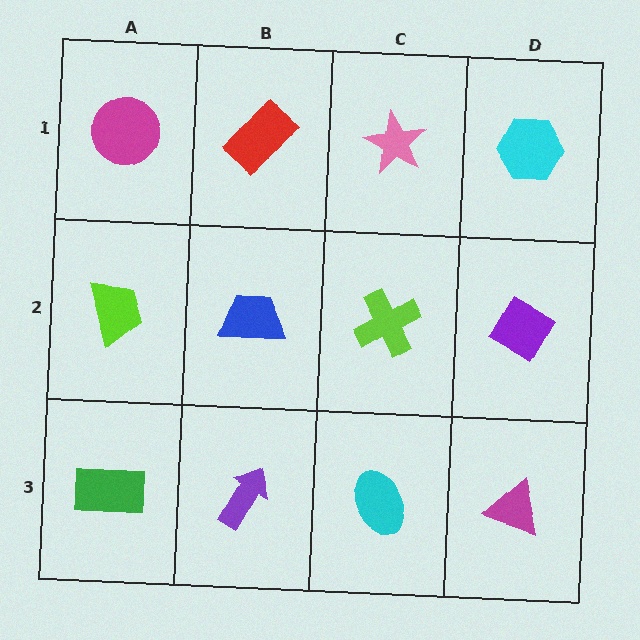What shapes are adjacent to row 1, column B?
A blue trapezoid (row 2, column B), a magenta circle (row 1, column A), a pink star (row 1, column C).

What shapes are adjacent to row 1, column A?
A lime trapezoid (row 2, column A), a red rectangle (row 1, column B).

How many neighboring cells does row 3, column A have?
2.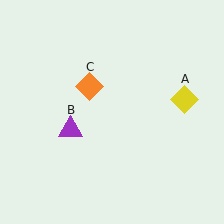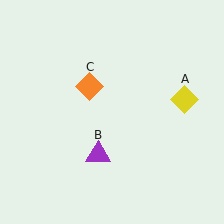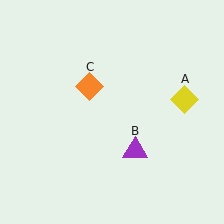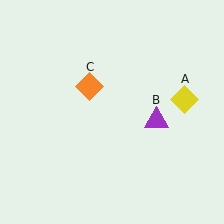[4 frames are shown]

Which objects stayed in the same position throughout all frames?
Yellow diamond (object A) and orange diamond (object C) remained stationary.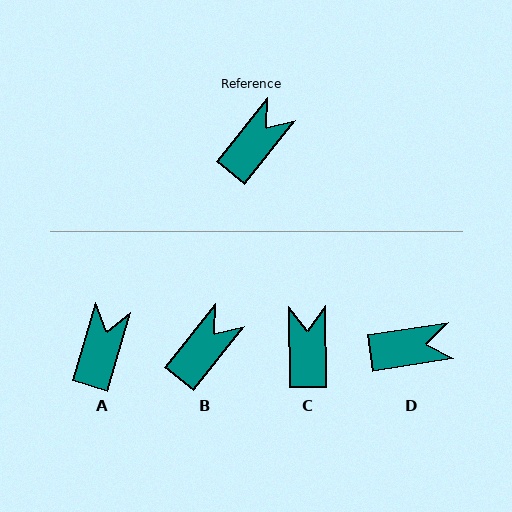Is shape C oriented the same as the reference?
No, it is off by about 40 degrees.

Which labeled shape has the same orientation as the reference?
B.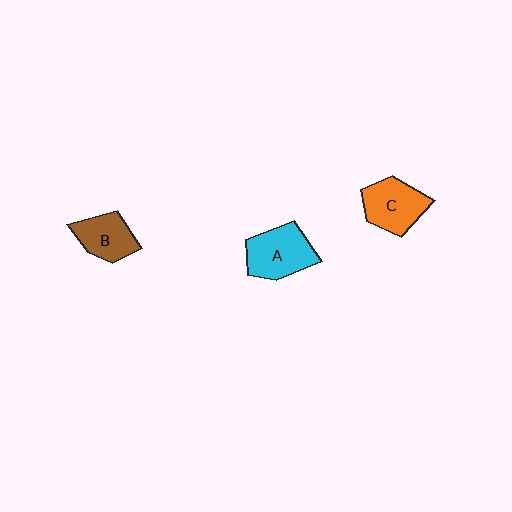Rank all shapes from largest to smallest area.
From largest to smallest: A (cyan), C (orange), B (brown).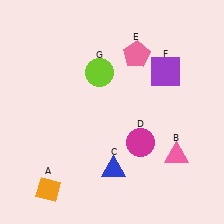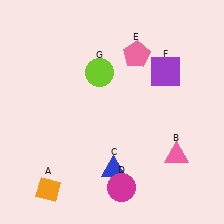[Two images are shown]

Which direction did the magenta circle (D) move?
The magenta circle (D) moved down.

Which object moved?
The magenta circle (D) moved down.